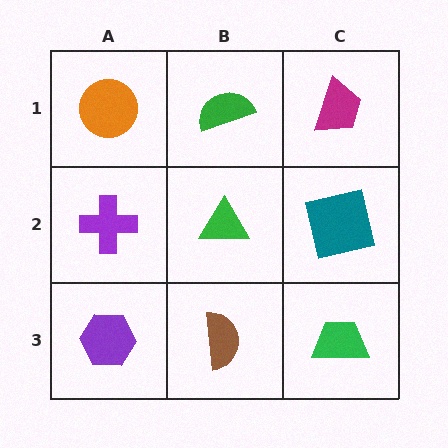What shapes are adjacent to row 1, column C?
A teal square (row 2, column C), a green semicircle (row 1, column B).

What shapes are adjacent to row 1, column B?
A green triangle (row 2, column B), an orange circle (row 1, column A), a magenta trapezoid (row 1, column C).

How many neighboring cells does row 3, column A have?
2.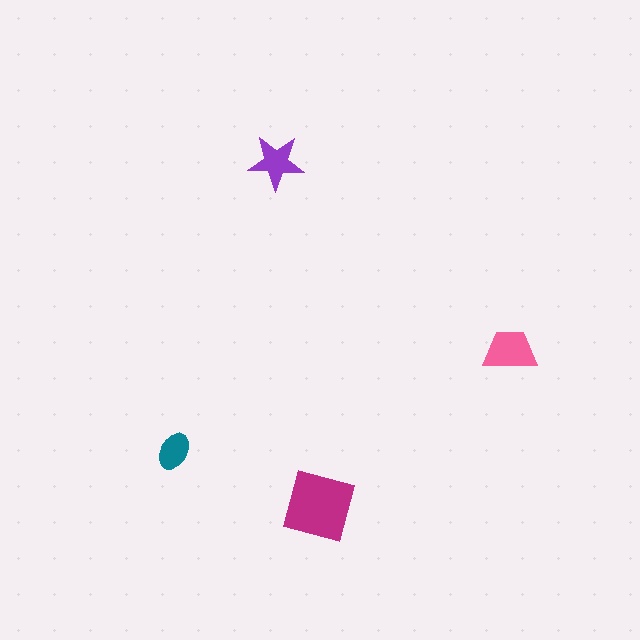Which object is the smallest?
The teal ellipse.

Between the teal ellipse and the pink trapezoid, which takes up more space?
The pink trapezoid.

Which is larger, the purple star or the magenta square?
The magenta square.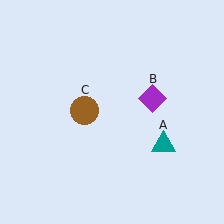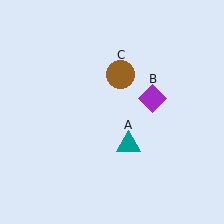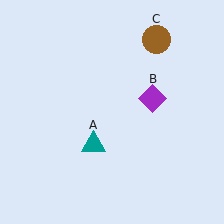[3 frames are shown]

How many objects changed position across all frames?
2 objects changed position: teal triangle (object A), brown circle (object C).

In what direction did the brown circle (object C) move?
The brown circle (object C) moved up and to the right.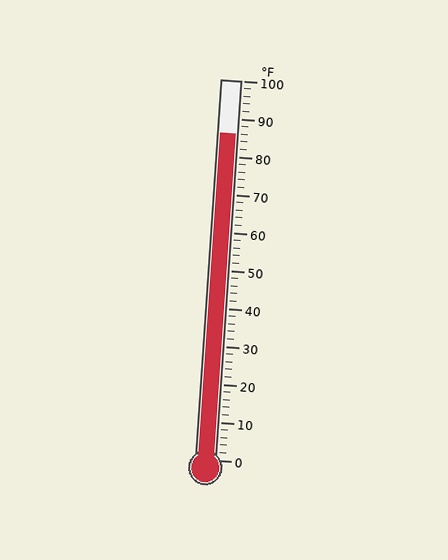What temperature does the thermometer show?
The thermometer shows approximately 86°F.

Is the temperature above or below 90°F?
The temperature is below 90°F.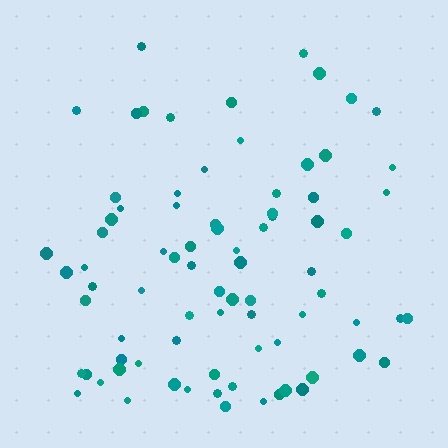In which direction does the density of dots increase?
From top to bottom, with the bottom side densest.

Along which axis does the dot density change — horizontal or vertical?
Vertical.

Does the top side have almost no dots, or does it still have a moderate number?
Still a moderate number, just noticeably fewer than the bottom.